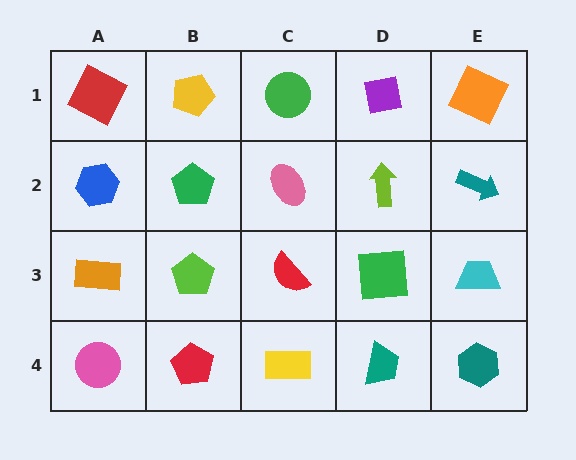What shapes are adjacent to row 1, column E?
A teal arrow (row 2, column E), a purple square (row 1, column D).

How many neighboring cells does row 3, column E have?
3.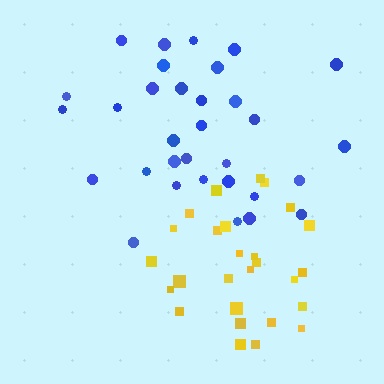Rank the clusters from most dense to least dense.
yellow, blue.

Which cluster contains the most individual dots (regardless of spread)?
Blue (32).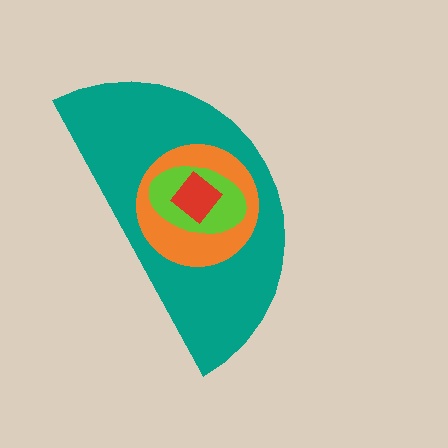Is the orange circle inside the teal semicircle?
Yes.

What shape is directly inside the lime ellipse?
The red diamond.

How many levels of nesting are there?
4.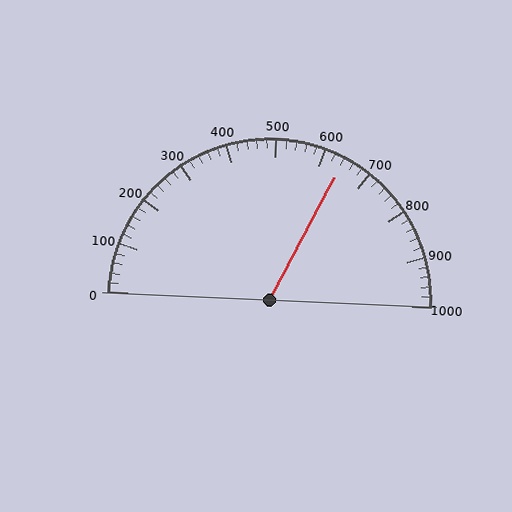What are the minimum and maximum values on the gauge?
The gauge ranges from 0 to 1000.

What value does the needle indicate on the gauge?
The needle indicates approximately 640.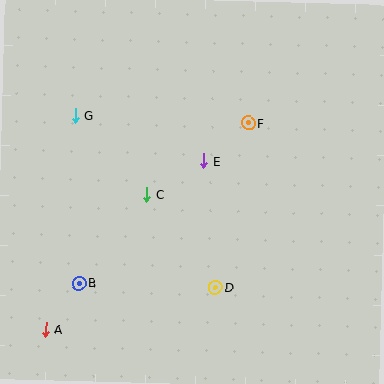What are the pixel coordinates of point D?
Point D is at (215, 287).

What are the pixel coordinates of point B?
Point B is at (79, 284).